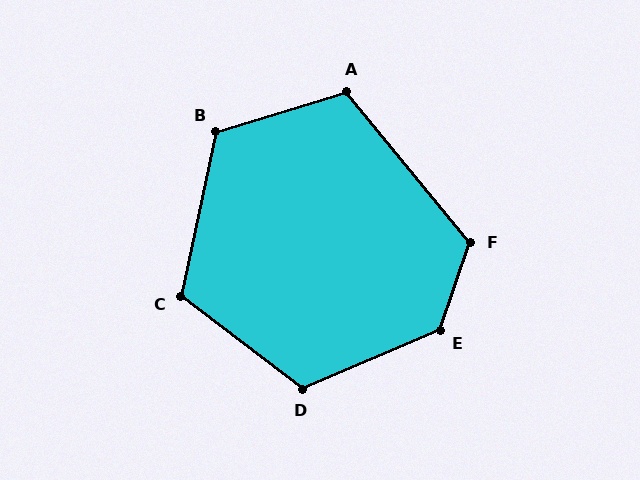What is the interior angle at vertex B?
Approximately 119 degrees (obtuse).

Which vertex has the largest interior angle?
E, at approximately 132 degrees.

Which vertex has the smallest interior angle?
A, at approximately 112 degrees.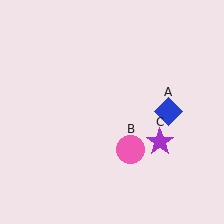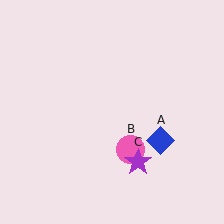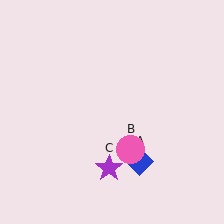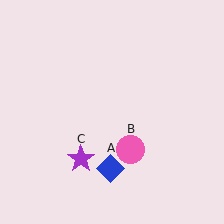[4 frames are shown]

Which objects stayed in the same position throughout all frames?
Pink circle (object B) remained stationary.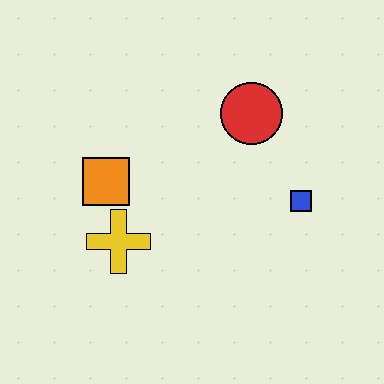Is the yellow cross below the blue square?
Yes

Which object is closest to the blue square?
The red circle is closest to the blue square.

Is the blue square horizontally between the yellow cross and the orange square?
No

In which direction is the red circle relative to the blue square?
The red circle is above the blue square.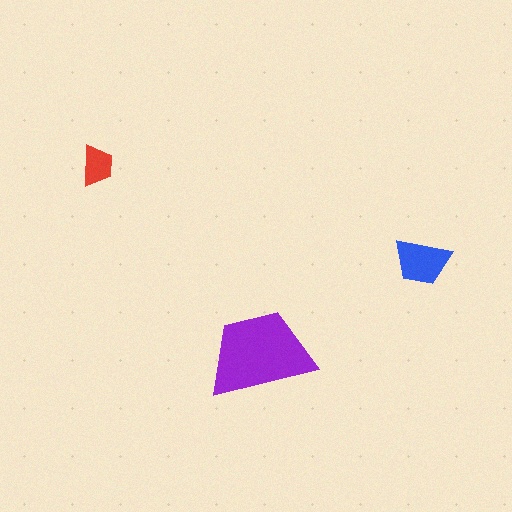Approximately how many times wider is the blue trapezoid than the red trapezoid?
About 1.5 times wider.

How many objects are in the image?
There are 3 objects in the image.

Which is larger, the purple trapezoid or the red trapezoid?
The purple one.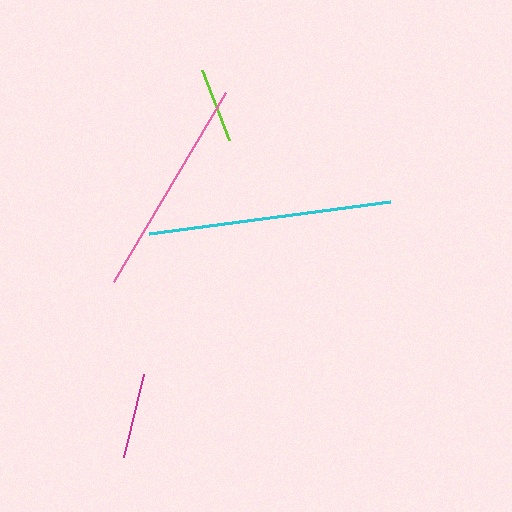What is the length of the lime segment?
The lime segment is approximately 75 pixels long.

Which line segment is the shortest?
The lime line is the shortest at approximately 75 pixels.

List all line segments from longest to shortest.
From longest to shortest: cyan, pink, magenta, lime.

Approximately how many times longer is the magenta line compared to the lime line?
The magenta line is approximately 1.1 times the length of the lime line.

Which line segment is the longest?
The cyan line is the longest at approximately 243 pixels.